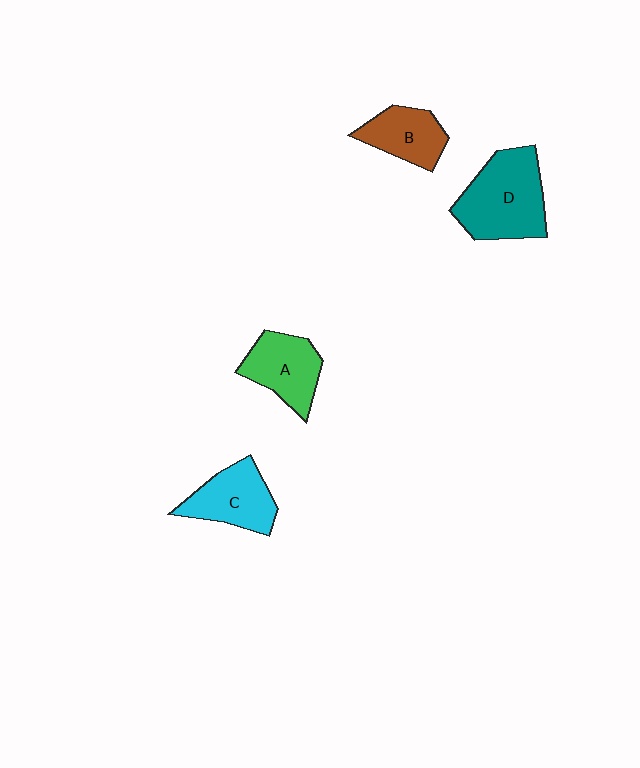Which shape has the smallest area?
Shape B (brown).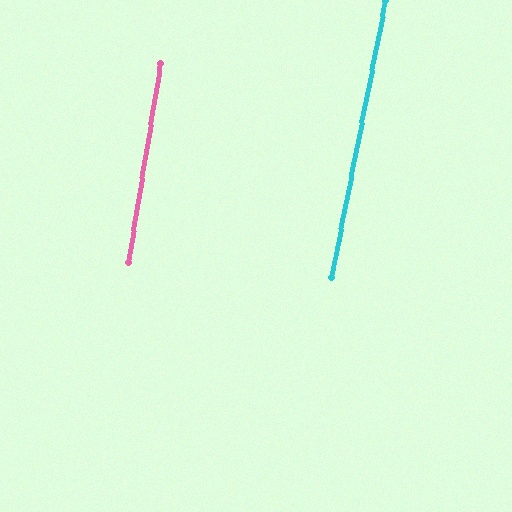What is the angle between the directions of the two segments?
Approximately 2 degrees.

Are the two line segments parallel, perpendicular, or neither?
Parallel — their directions differ by only 1.9°.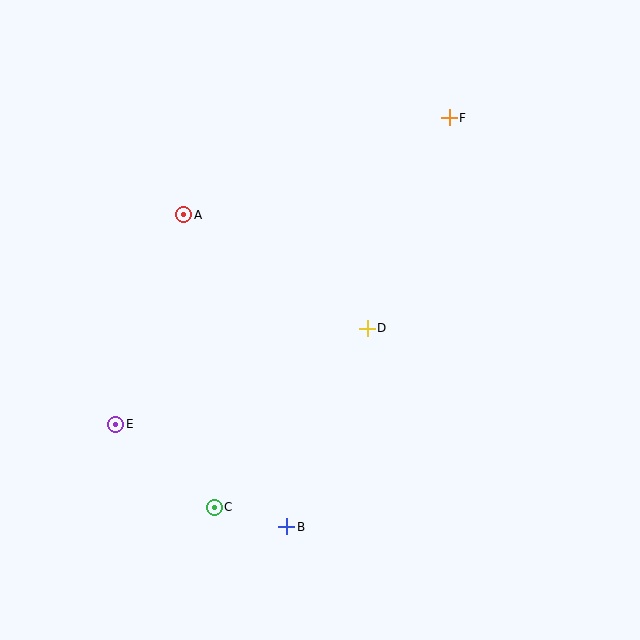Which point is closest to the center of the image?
Point D at (367, 328) is closest to the center.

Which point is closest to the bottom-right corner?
Point B is closest to the bottom-right corner.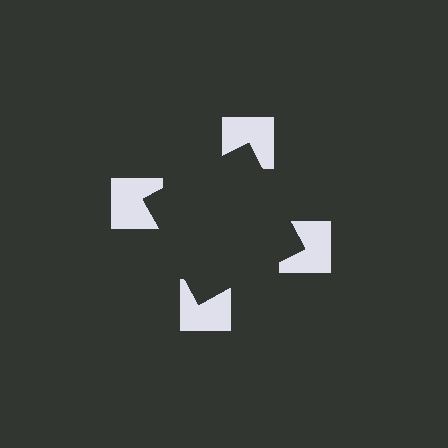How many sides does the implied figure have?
4 sides.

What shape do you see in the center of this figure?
An illusory square — its edges are inferred from the aligned wedge cuts in the notched squares, not physically drawn.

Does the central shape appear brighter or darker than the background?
It typically appears slightly darker than the background, even though no actual brightness change is drawn.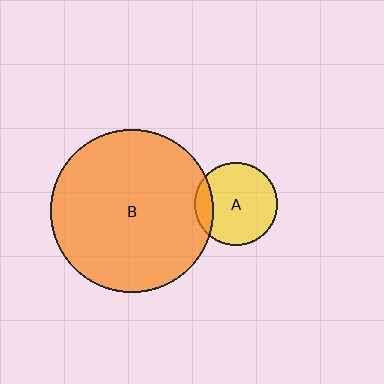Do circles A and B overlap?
Yes.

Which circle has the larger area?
Circle B (orange).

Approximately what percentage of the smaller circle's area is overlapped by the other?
Approximately 15%.